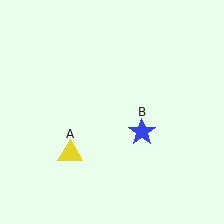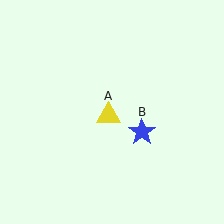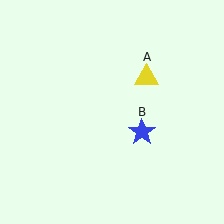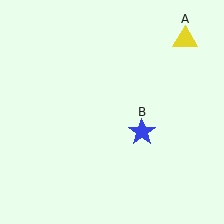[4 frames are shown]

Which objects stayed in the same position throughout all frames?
Blue star (object B) remained stationary.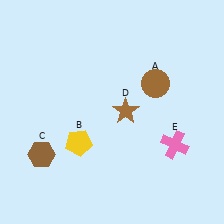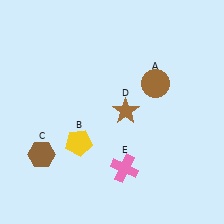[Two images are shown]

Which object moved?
The pink cross (E) moved left.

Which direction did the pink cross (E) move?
The pink cross (E) moved left.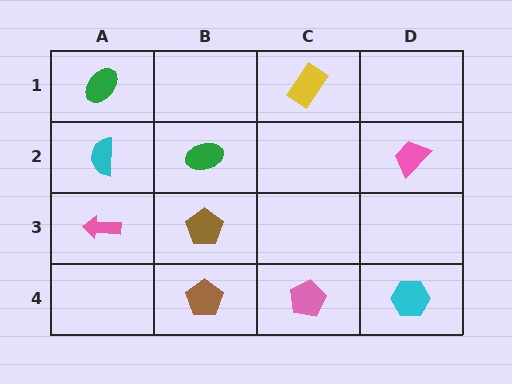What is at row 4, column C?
A pink pentagon.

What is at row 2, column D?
A pink trapezoid.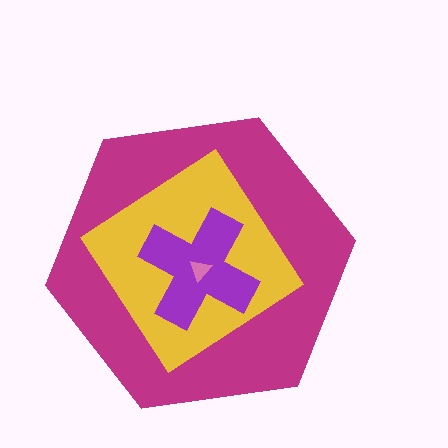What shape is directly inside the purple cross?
The pink triangle.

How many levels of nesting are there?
4.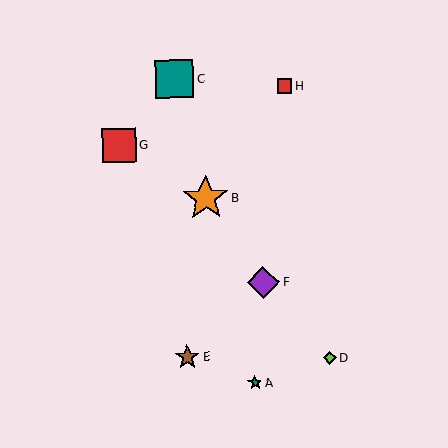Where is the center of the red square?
The center of the red square is at (285, 86).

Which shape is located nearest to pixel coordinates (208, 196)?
The orange star (labeled B) at (205, 198) is nearest to that location.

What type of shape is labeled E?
Shape E is a brown star.